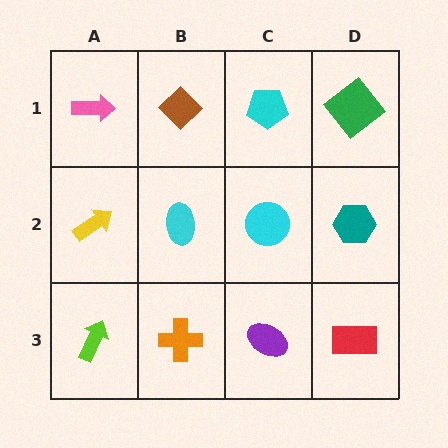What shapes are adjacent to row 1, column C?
A cyan circle (row 2, column C), a brown diamond (row 1, column B), a green diamond (row 1, column D).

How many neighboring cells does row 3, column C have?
3.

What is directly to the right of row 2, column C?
A teal hexagon.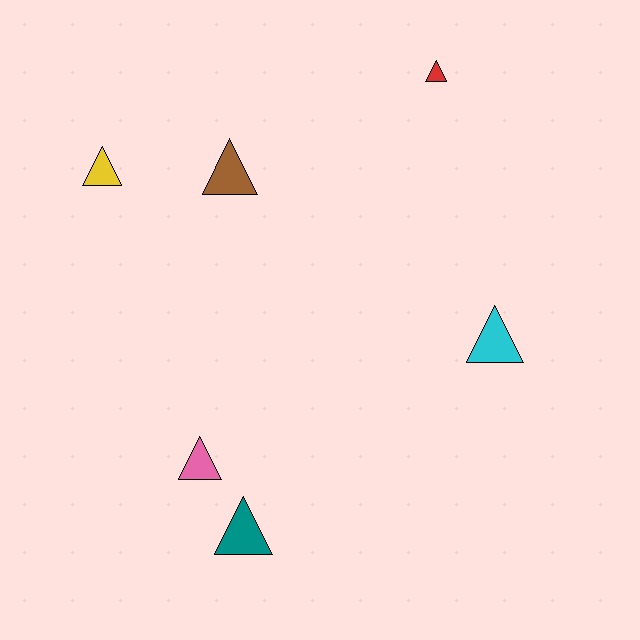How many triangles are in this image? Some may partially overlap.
There are 6 triangles.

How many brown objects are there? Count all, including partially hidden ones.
There is 1 brown object.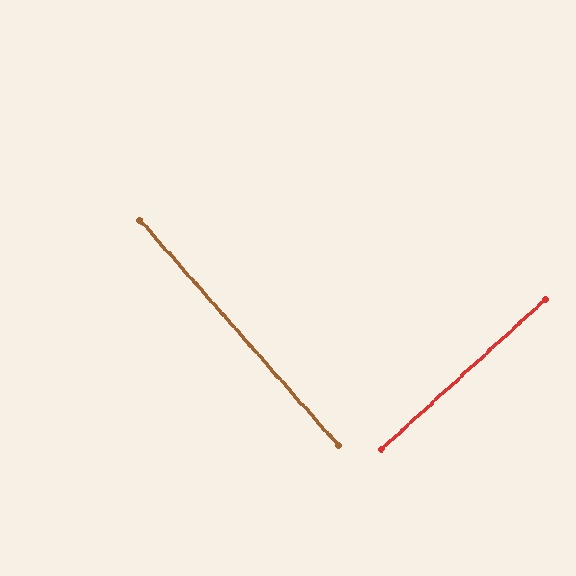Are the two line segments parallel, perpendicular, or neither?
Perpendicular — they meet at approximately 89°.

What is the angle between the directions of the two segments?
Approximately 89 degrees.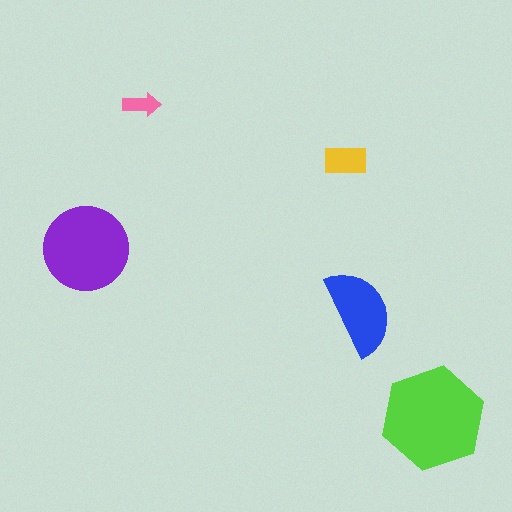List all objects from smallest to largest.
The pink arrow, the yellow rectangle, the blue semicircle, the purple circle, the lime hexagon.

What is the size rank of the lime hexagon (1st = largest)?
1st.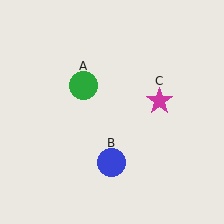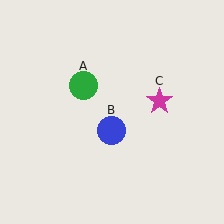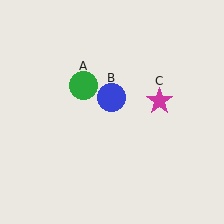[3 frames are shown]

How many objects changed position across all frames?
1 object changed position: blue circle (object B).